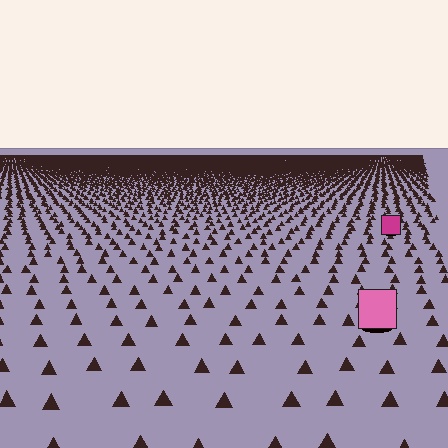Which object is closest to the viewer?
The pink square is closest. The texture marks near it are larger and more spread out.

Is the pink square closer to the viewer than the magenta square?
Yes. The pink square is closer — you can tell from the texture gradient: the ground texture is coarser near it.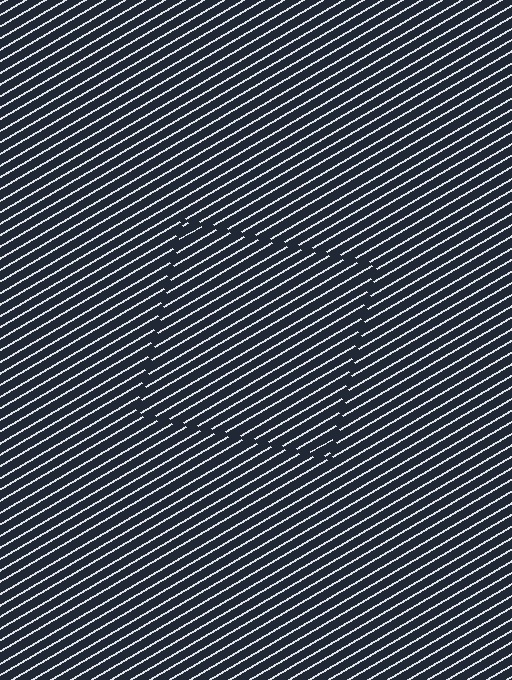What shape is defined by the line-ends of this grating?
An illusory square. The interior of the shape contains the same grating, shifted by half a period — the contour is defined by the phase discontinuity where line-ends from the inner and outer gratings abut.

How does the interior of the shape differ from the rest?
The interior of the shape contains the same grating, shifted by half a period — the contour is defined by the phase discontinuity where line-ends from the inner and outer gratings abut.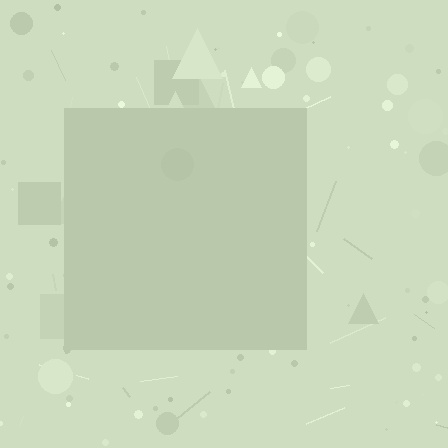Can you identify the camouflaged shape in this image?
The camouflaged shape is a square.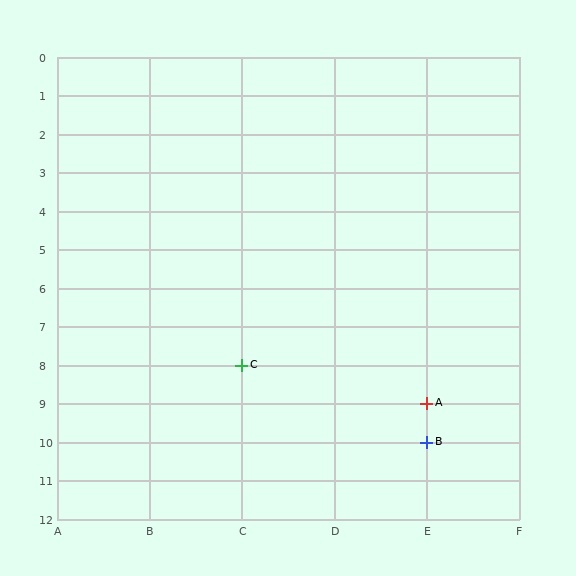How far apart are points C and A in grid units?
Points C and A are 2 columns and 1 row apart (about 2.2 grid units diagonally).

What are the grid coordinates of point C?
Point C is at grid coordinates (C, 8).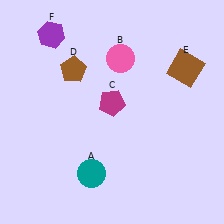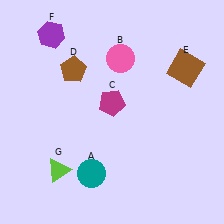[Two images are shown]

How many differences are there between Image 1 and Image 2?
There is 1 difference between the two images.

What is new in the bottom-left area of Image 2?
A lime triangle (G) was added in the bottom-left area of Image 2.